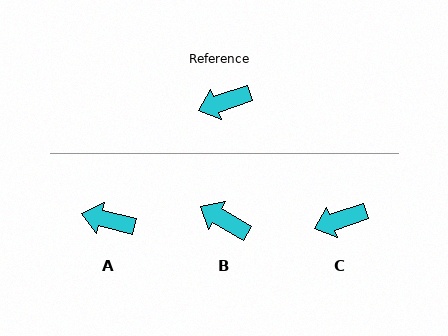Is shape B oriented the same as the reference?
No, it is off by about 50 degrees.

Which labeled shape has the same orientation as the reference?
C.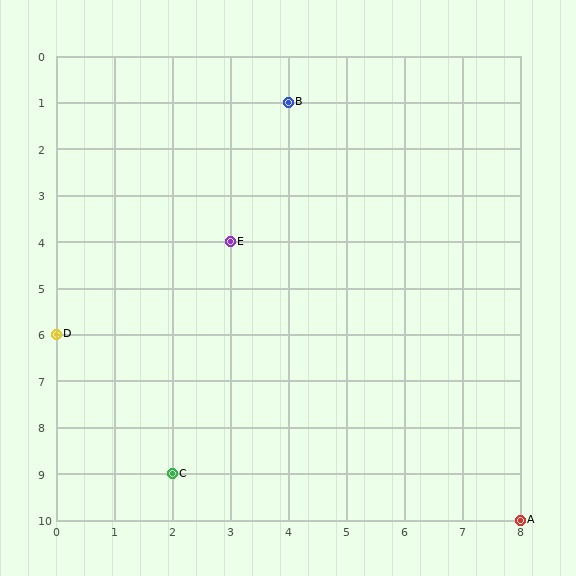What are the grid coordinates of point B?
Point B is at grid coordinates (4, 1).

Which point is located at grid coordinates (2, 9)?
Point C is at (2, 9).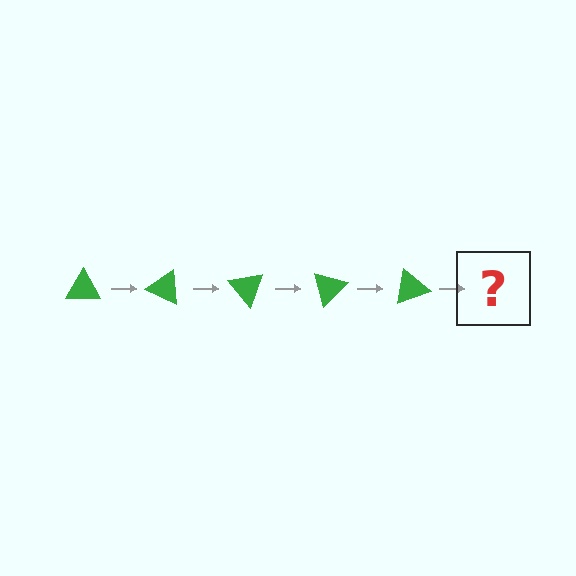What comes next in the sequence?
The next element should be a green triangle rotated 125 degrees.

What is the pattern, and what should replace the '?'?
The pattern is that the triangle rotates 25 degrees each step. The '?' should be a green triangle rotated 125 degrees.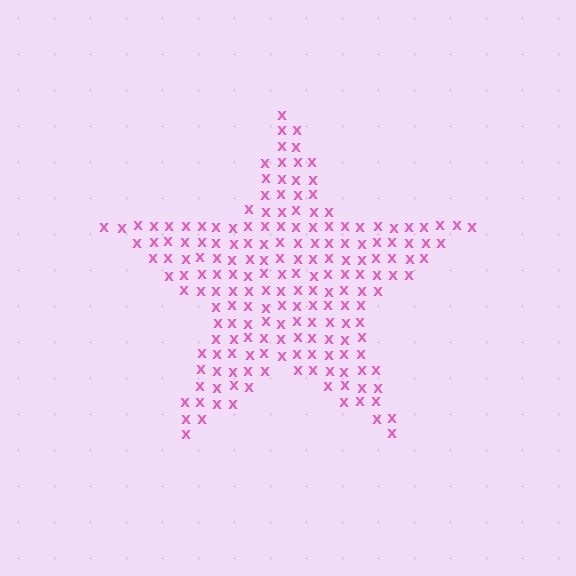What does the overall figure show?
The overall figure shows a star.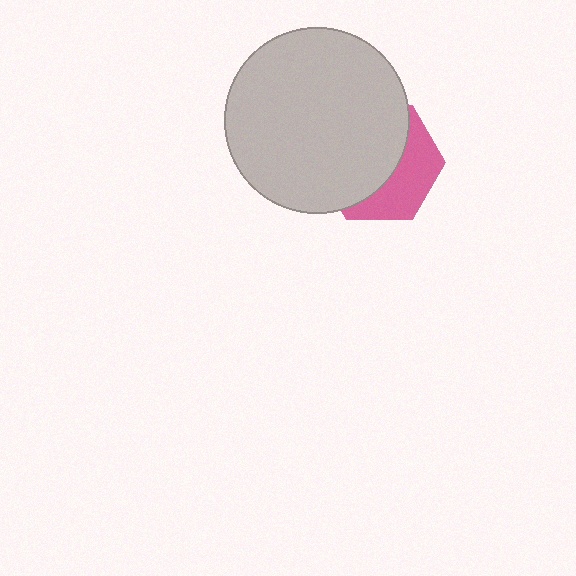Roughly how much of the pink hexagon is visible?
A small part of it is visible (roughly 39%).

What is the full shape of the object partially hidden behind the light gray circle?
The partially hidden object is a pink hexagon.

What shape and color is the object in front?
The object in front is a light gray circle.